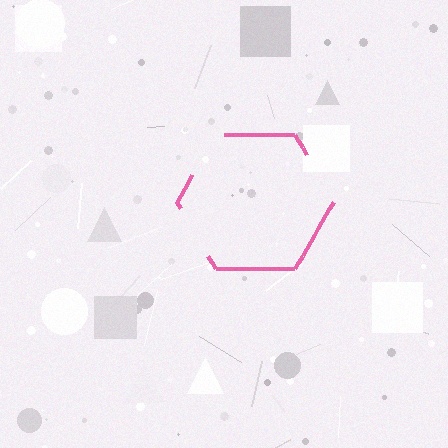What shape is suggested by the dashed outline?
The dashed outline suggests a hexagon.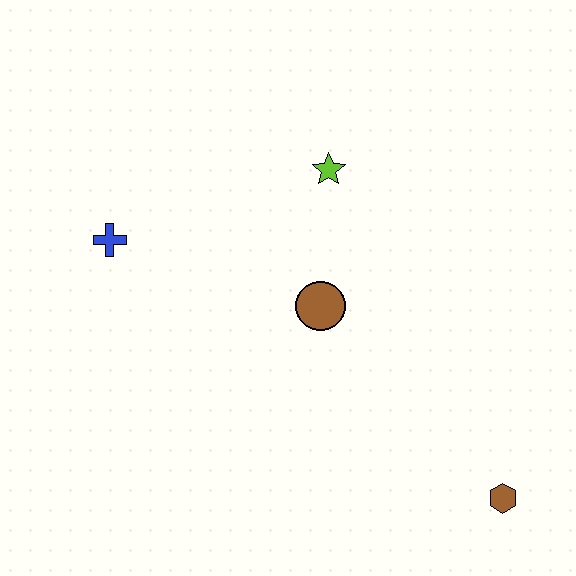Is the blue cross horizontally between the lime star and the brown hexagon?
No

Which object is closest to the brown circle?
The lime star is closest to the brown circle.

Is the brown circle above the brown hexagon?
Yes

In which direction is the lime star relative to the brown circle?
The lime star is above the brown circle.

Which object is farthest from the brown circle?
The brown hexagon is farthest from the brown circle.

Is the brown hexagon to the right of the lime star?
Yes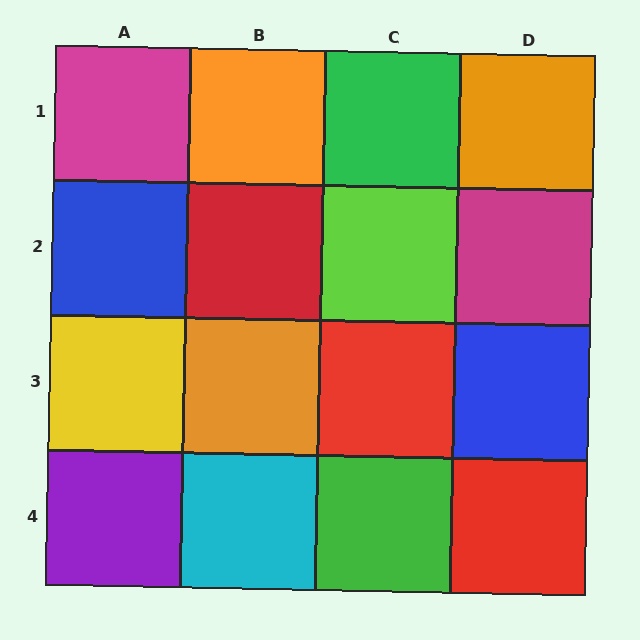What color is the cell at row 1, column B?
Orange.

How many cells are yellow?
1 cell is yellow.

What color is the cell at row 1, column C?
Green.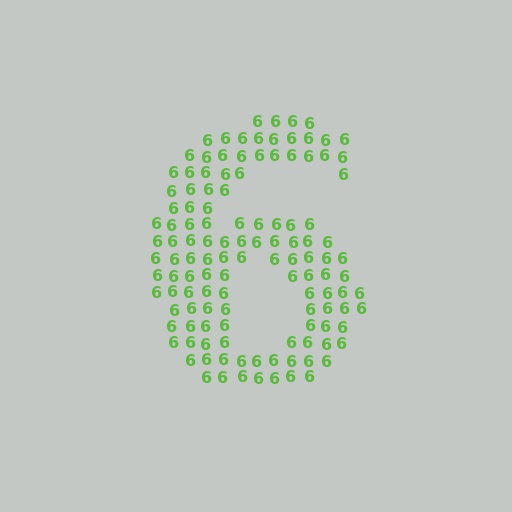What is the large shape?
The large shape is the digit 6.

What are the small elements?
The small elements are digit 6's.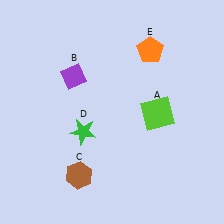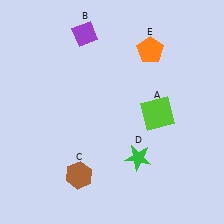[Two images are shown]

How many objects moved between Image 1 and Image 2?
2 objects moved between the two images.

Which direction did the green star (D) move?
The green star (D) moved right.